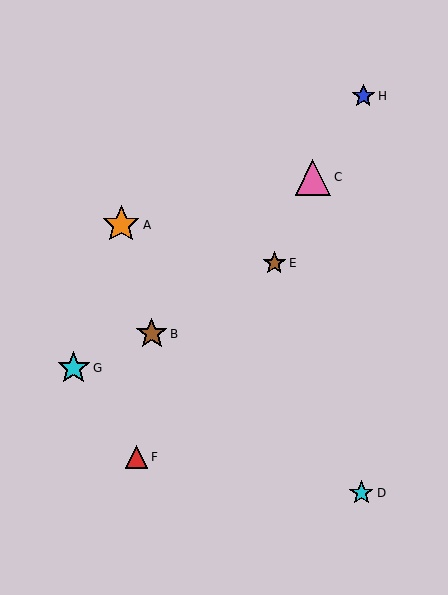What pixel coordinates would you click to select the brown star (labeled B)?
Click at (152, 334) to select the brown star B.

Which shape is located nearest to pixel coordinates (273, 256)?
The brown star (labeled E) at (274, 263) is nearest to that location.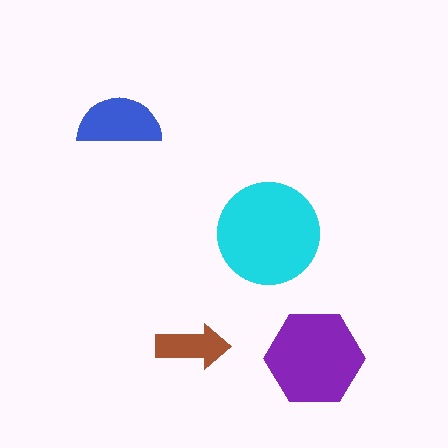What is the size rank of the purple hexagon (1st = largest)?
2nd.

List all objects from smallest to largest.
The brown arrow, the blue semicircle, the purple hexagon, the cyan circle.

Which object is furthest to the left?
The blue semicircle is leftmost.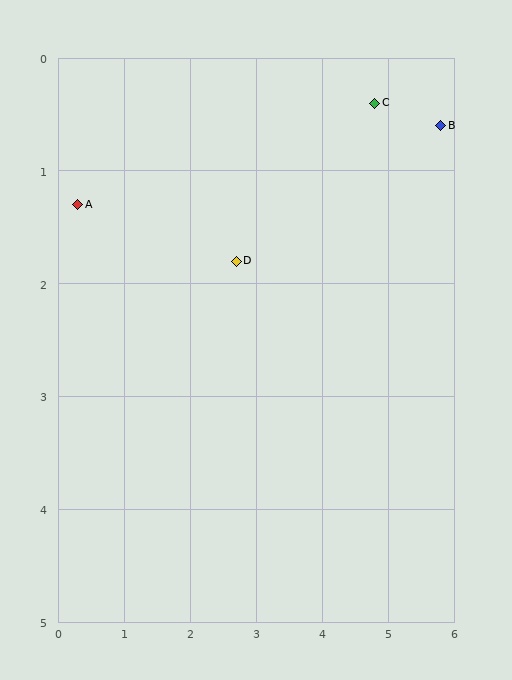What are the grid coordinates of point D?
Point D is at approximately (2.7, 1.8).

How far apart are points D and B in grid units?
Points D and B are about 3.3 grid units apart.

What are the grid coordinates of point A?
Point A is at approximately (0.3, 1.3).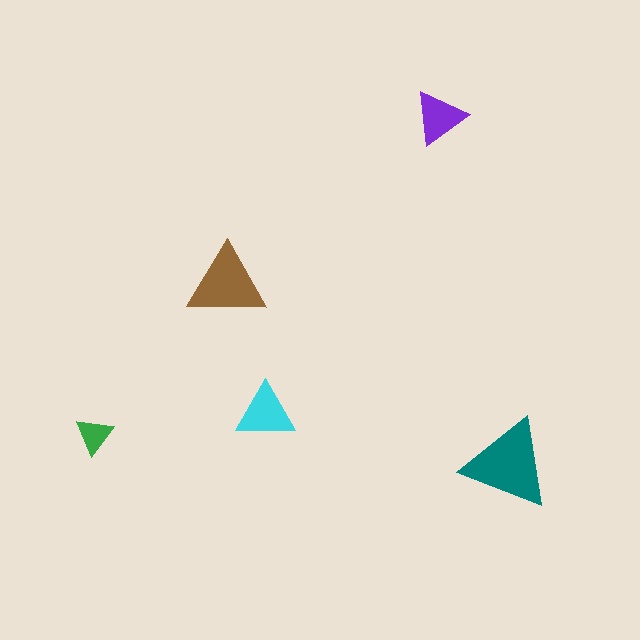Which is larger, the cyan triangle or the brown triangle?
The brown one.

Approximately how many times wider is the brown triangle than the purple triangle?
About 1.5 times wider.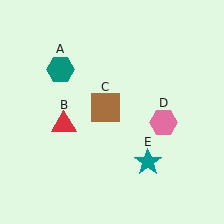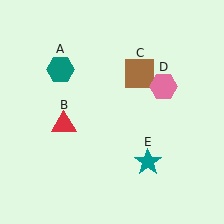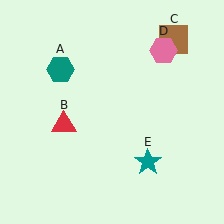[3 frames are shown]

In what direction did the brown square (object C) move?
The brown square (object C) moved up and to the right.